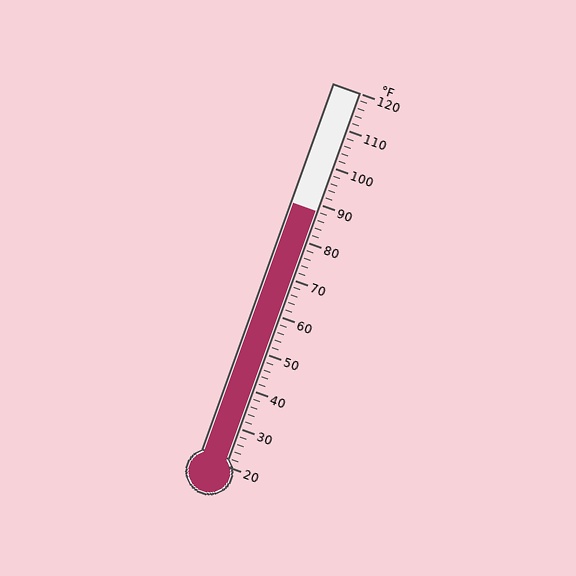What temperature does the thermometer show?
The thermometer shows approximately 88°F.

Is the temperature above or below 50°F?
The temperature is above 50°F.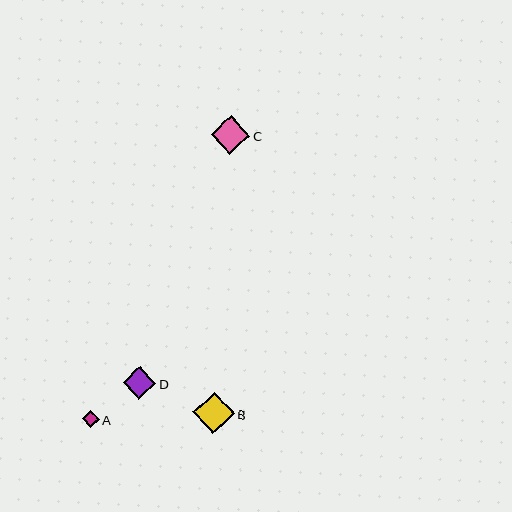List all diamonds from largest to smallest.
From largest to smallest: B, C, D, A.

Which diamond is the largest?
Diamond B is the largest with a size of approximately 41 pixels.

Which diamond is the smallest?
Diamond A is the smallest with a size of approximately 17 pixels.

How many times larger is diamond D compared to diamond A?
Diamond D is approximately 1.9 times the size of diamond A.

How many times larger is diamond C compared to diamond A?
Diamond C is approximately 2.3 times the size of diamond A.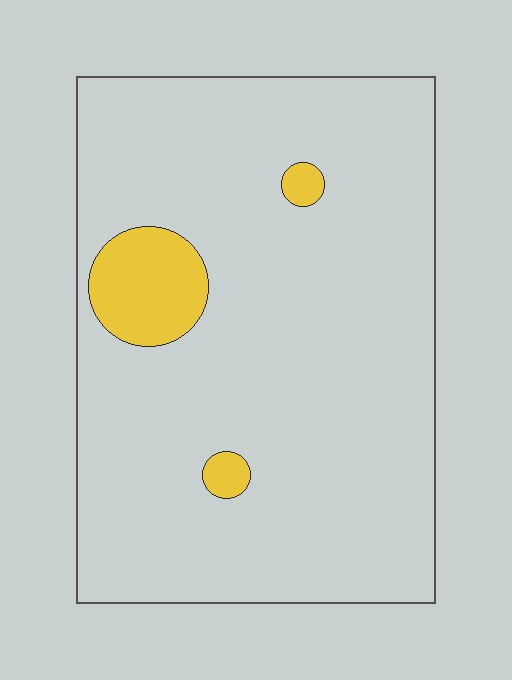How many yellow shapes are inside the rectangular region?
3.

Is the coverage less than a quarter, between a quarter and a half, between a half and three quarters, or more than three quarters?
Less than a quarter.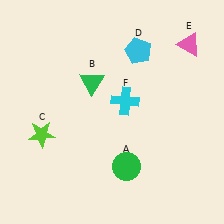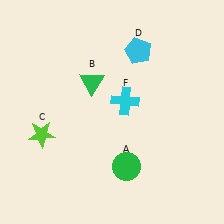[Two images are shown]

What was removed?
The pink triangle (E) was removed in Image 2.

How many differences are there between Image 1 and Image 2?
There is 1 difference between the two images.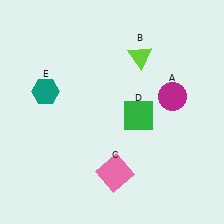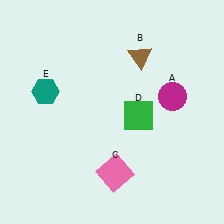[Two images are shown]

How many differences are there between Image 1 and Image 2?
There is 1 difference between the two images.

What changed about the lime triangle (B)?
In Image 1, B is lime. In Image 2, it changed to brown.